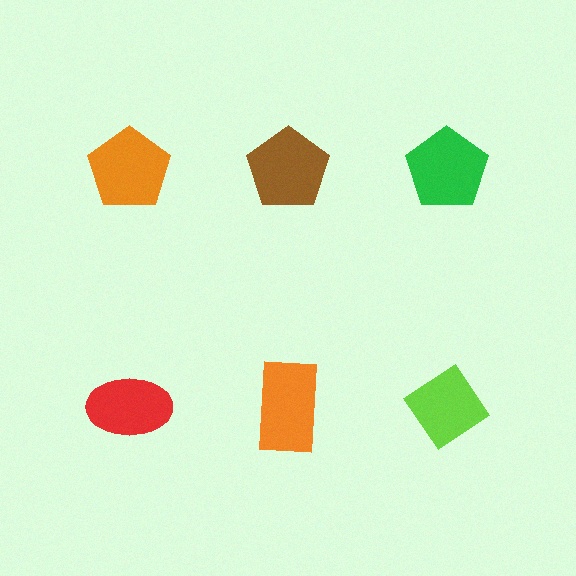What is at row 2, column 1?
A red ellipse.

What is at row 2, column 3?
A lime diamond.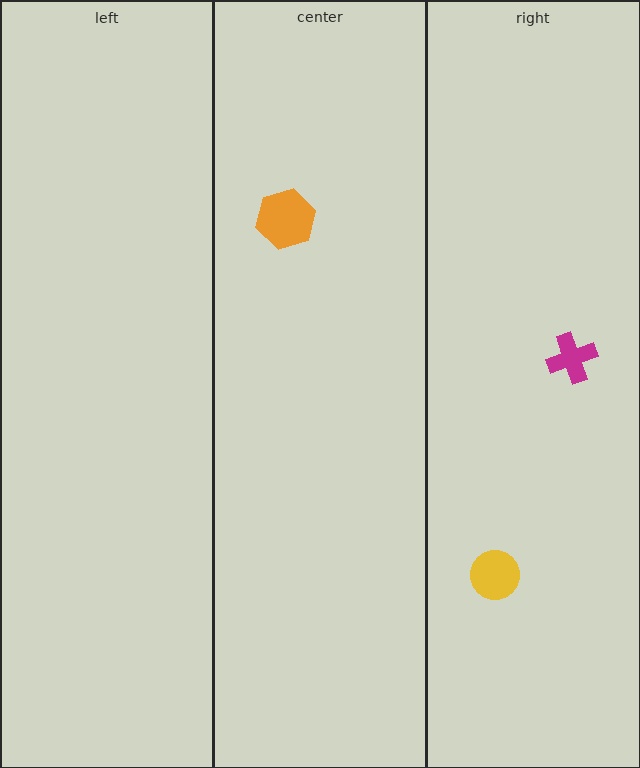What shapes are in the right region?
The magenta cross, the yellow circle.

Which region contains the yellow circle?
The right region.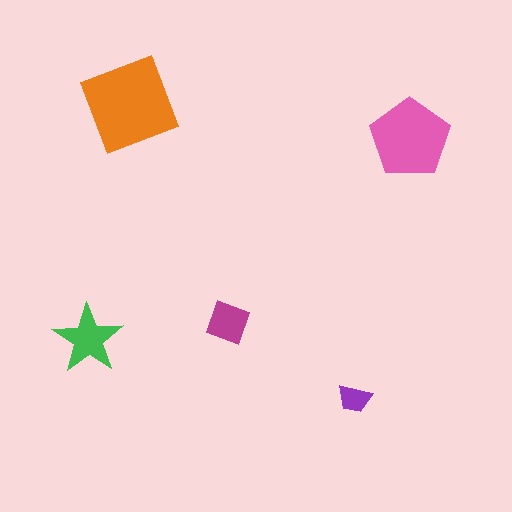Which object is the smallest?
The purple trapezoid.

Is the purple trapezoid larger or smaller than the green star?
Smaller.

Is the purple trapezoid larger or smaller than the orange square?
Smaller.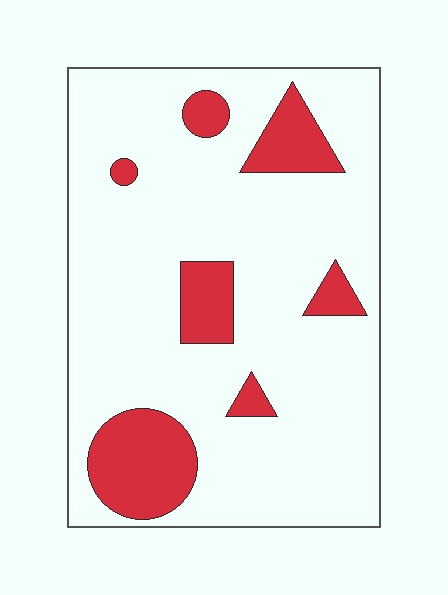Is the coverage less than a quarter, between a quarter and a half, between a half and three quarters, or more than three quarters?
Less than a quarter.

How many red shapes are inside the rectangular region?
7.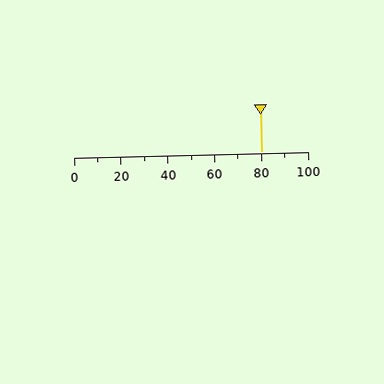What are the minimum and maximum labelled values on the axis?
The axis runs from 0 to 100.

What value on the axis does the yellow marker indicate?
The marker indicates approximately 80.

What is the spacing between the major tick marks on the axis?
The major ticks are spaced 20 apart.